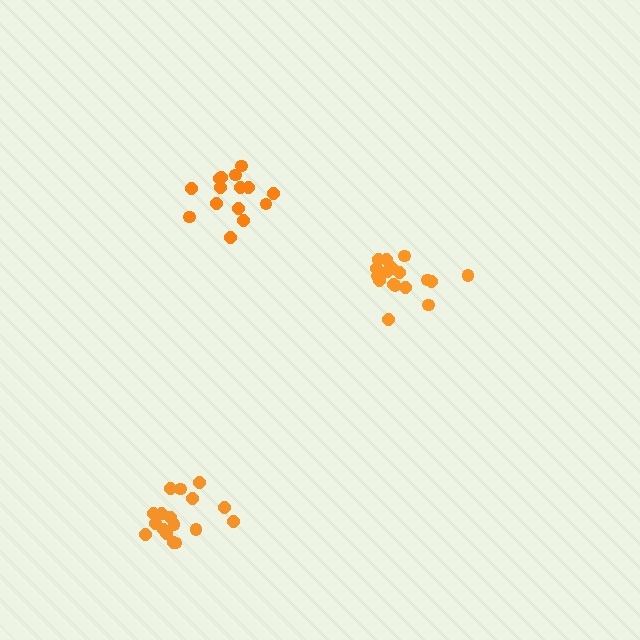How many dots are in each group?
Group 1: 17 dots, Group 2: 15 dots, Group 3: 17 dots (49 total).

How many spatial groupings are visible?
There are 3 spatial groupings.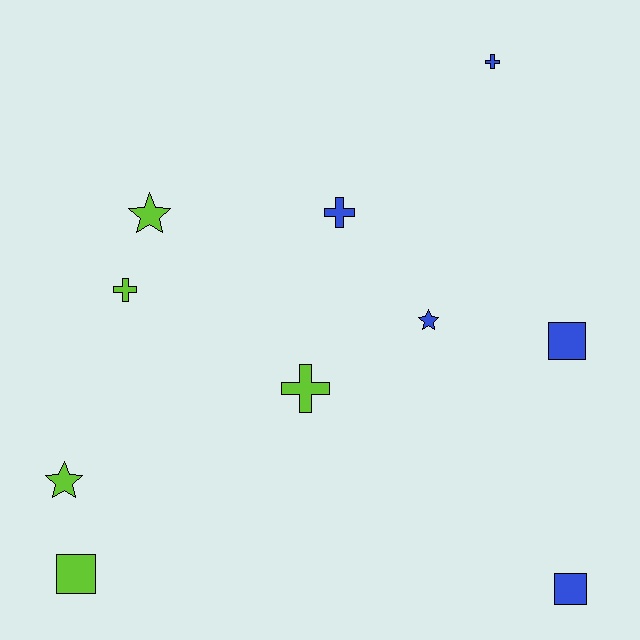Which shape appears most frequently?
Cross, with 4 objects.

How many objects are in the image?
There are 10 objects.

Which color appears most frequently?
Lime, with 5 objects.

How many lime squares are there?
There is 1 lime square.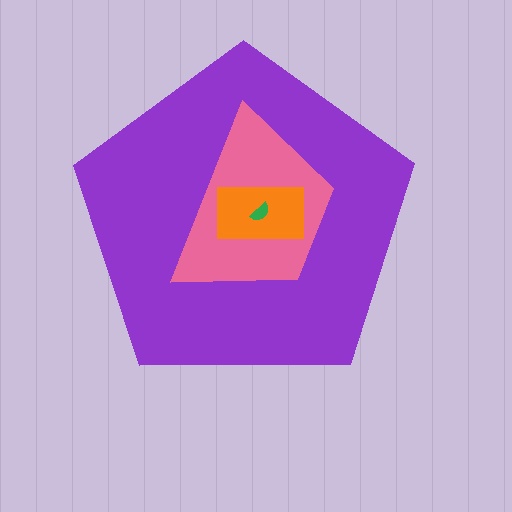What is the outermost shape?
The purple pentagon.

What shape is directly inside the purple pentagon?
The pink trapezoid.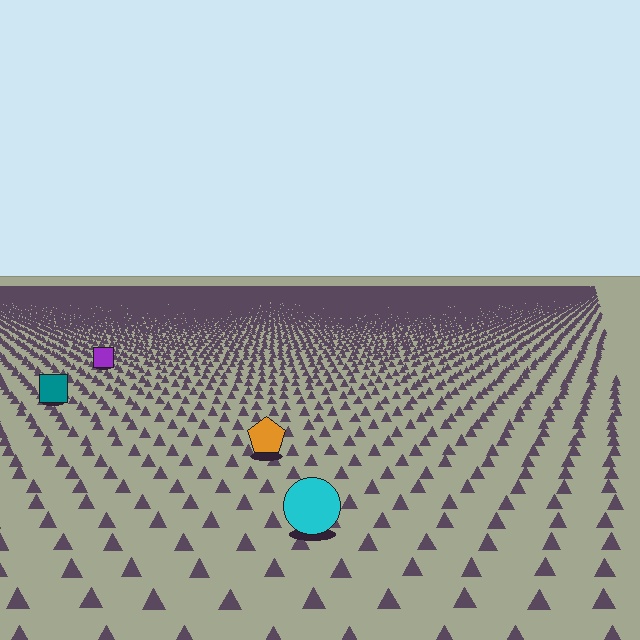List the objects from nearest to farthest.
From nearest to farthest: the cyan circle, the orange pentagon, the teal square, the purple square.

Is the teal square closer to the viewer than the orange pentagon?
No. The orange pentagon is closer — you can tell from the texture gradient: the ground texture is coarser near it.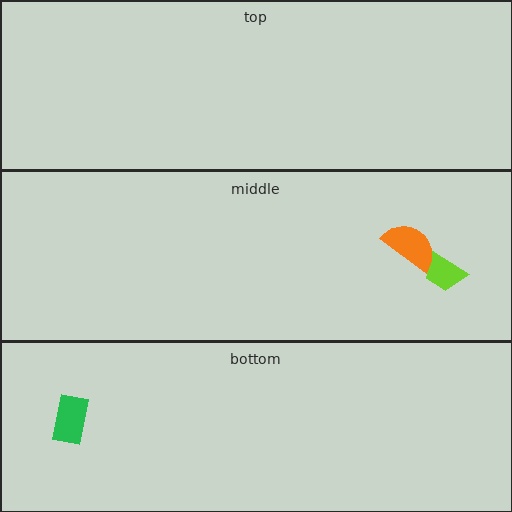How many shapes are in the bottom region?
1.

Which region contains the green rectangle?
The bottom region.